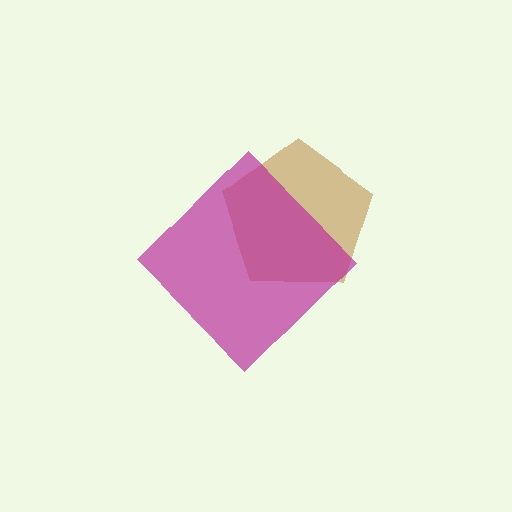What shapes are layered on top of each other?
The layered shapes are: a brown pentagon, a magenta diamond.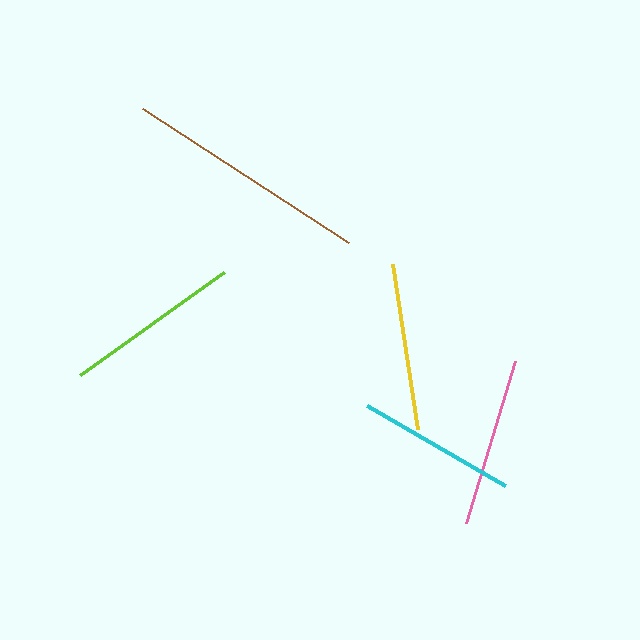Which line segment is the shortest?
The cyan line is the shortest at approximately 159 pixels.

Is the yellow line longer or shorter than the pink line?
The pink line is longer than the yellow line.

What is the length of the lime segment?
The lime segment is approximately 177 pixels long.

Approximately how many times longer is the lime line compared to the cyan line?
The lime line is approximately 1.1 times the length of the cyan line.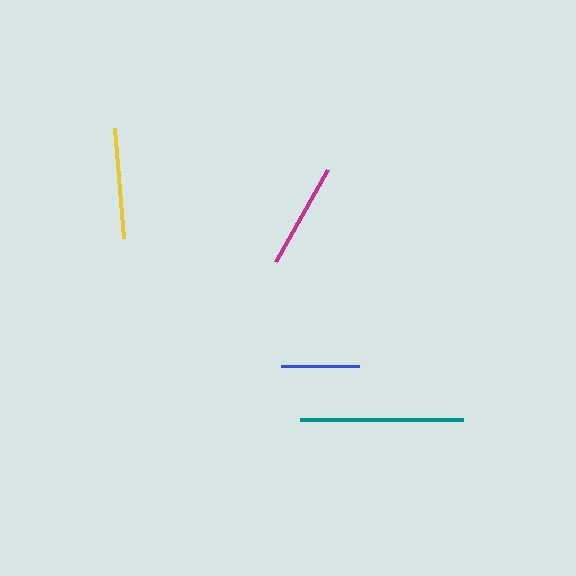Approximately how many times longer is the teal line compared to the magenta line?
The teal line is approximately 1.5 times the length of the magenta line.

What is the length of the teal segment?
The teal segment is approximately 163 pixels long.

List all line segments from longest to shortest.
From longest to shortest: teal, yellow, magenta, blue.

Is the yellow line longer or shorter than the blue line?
The yellow line is longer than the blue line.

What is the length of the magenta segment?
The magenta segment is approximately 107 pixels long.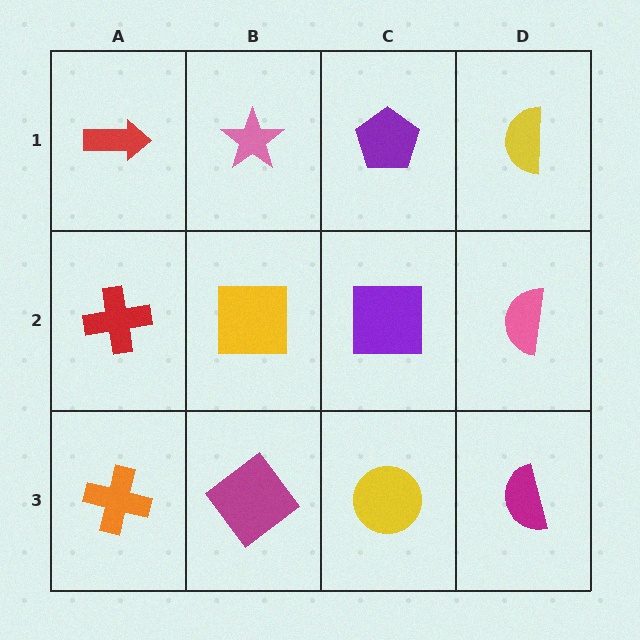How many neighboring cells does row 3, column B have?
3.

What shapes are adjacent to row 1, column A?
A red cross (row 2, column A), a pink star (row 1, column B).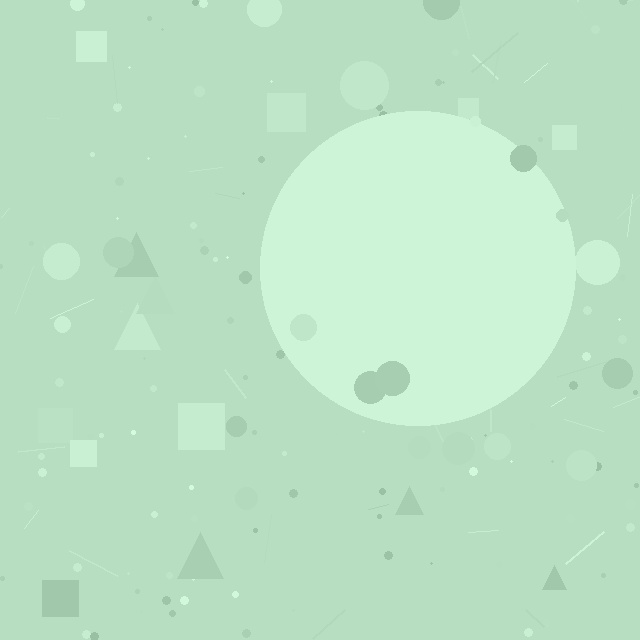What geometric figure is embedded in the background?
A circle is embedded in the background.